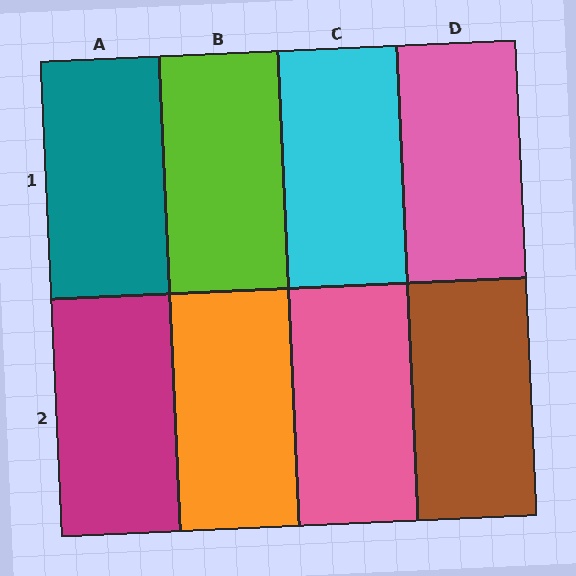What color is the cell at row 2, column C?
Pink.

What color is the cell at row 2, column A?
Magenta.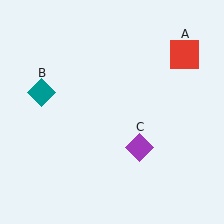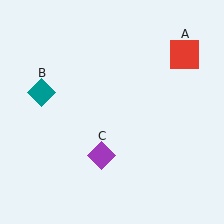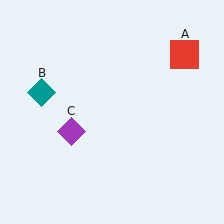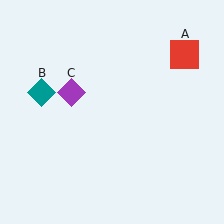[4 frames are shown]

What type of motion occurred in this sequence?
The purple diamond (object C) rotated clockwise around the center of the scene.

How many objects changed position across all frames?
1 object changed position: purple diamond (object C).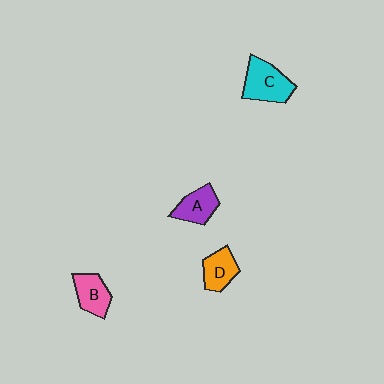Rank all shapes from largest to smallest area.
From largest to smallest: C (cyan), B (pink), A (purple), D (orange).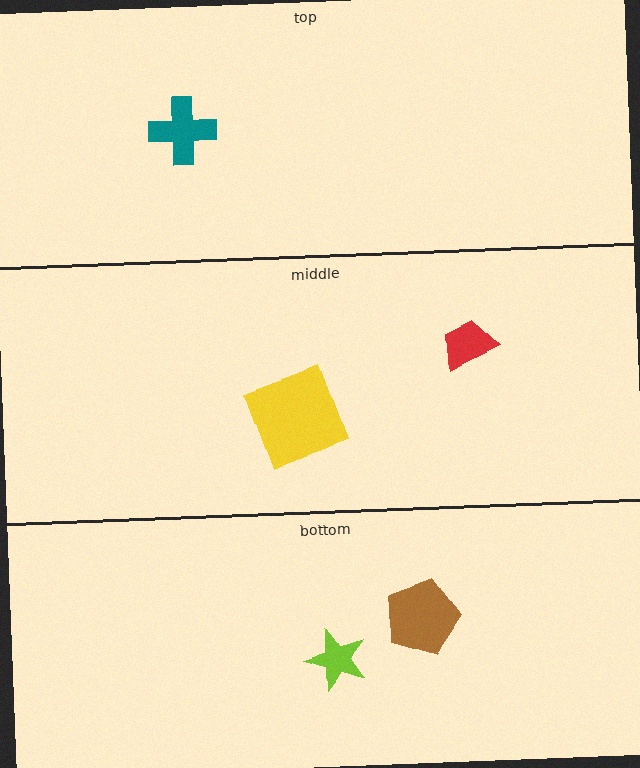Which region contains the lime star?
The bottom region.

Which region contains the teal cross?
The top region.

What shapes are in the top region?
The teal cross.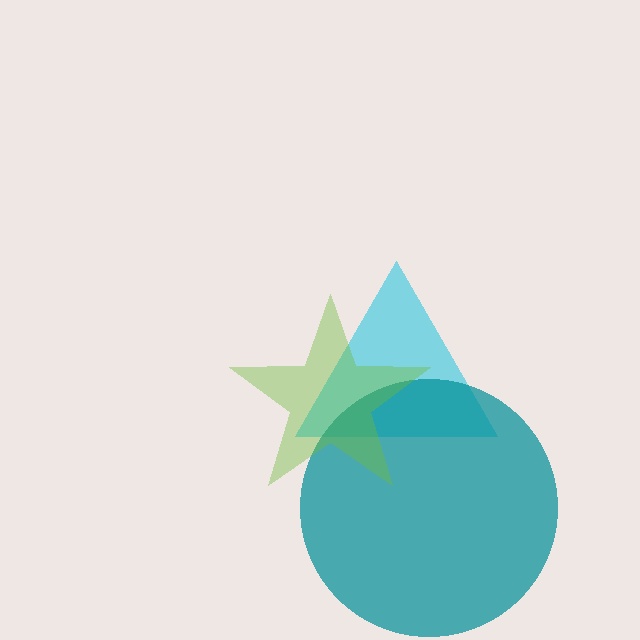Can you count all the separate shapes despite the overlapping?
Yes, there are 3 separate shapes.